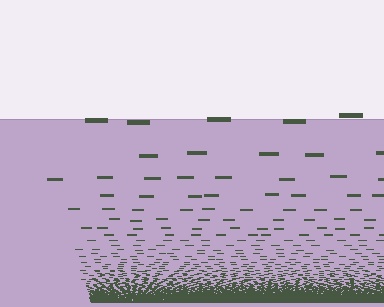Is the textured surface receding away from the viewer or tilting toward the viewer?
The surface appears to tilt toward the viewer. Texture elements get larger and sparser toward the top.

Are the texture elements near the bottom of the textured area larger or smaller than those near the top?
Smaller. The gradient is inverted — elements near the bottom are smaller and denser.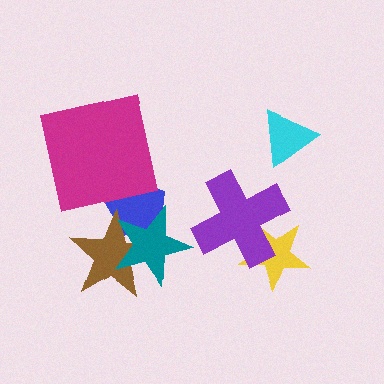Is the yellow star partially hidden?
Yes, it is partially covered by another shape.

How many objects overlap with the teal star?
2 objects overlap with the teal star.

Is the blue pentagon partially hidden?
Yes, it is partially covered by another shape.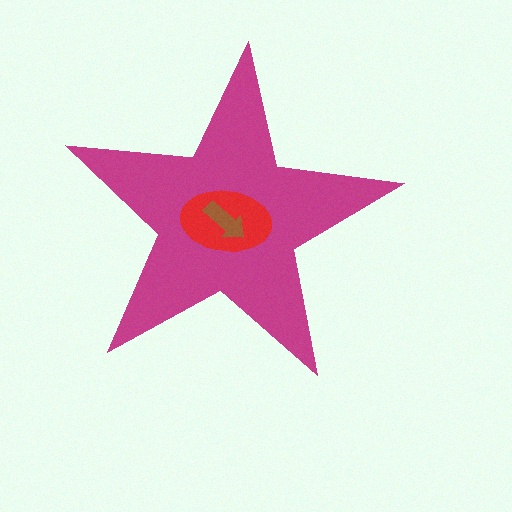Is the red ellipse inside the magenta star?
Yes.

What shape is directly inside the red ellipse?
The brown arrow.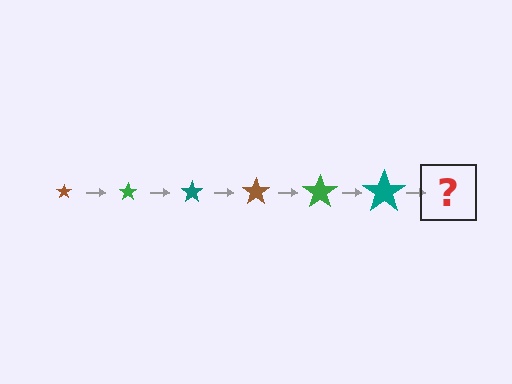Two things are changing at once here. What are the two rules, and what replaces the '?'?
The two rules are that the star grows larger each step and the color cycles through brown, green, and teal. The '?' should be a brown star, larger than the previous one.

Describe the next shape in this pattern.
It should be a brown star, larger than the previous one.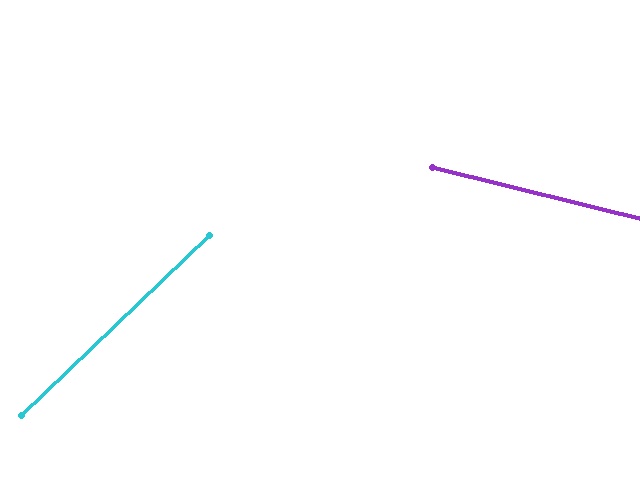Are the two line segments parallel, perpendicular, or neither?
Neither parallel nor perpendicular — they differ by about 58°.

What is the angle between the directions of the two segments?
Approximately 58 degrees.